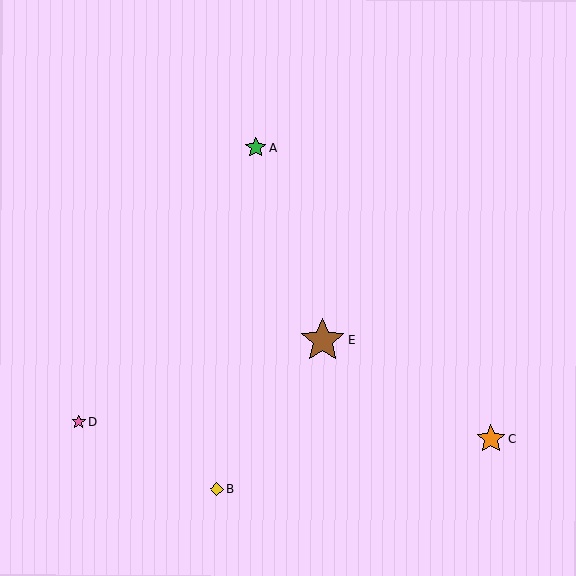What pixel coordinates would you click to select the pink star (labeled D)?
Click at (79, 422) to select the pink star D.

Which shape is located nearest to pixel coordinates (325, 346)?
The brown star (labeled E) at (322, 341) is nearest to that location.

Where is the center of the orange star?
The center of the orange star is at (491, 439).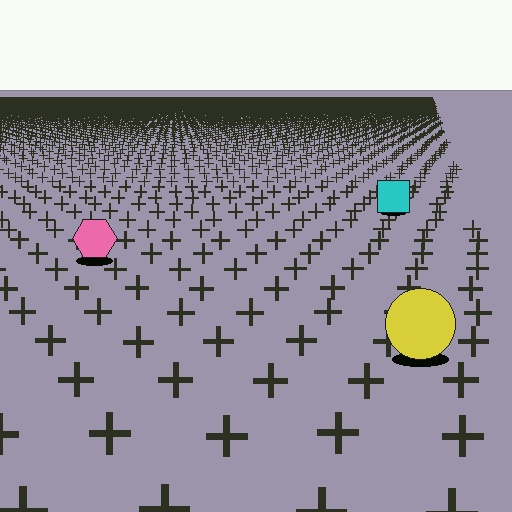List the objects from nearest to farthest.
From nearest to farthest: the yellow circle, the pink hexagon, the cyan square.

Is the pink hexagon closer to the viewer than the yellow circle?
No. The yellow circle is closer — you can tell from the texture gradient: the ground texture is coarser near it.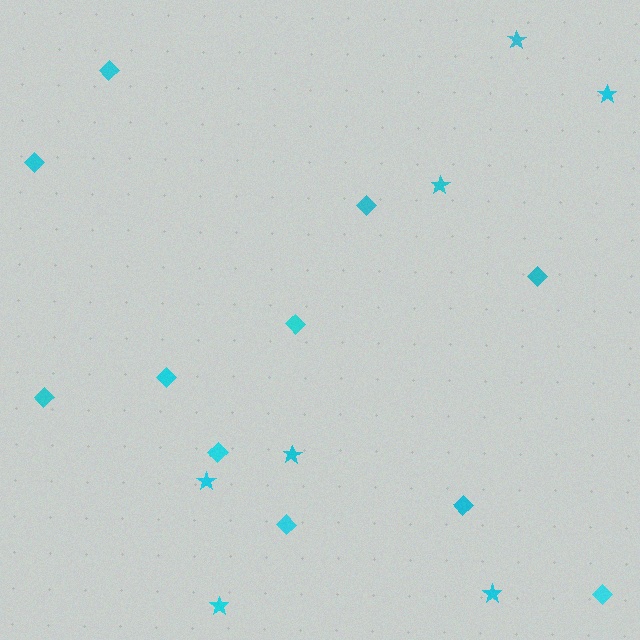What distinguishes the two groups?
There are 2 groups: one group of stars (7) and one group of diamonds (11).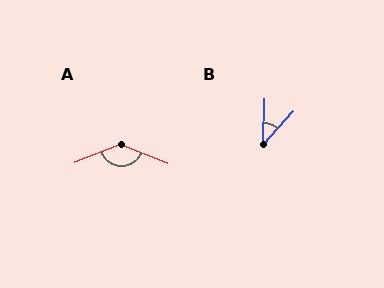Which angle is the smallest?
B, at approximately 40 degrees.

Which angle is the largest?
A, at approximately 136 degrees.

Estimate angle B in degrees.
Approximately 40 degrees.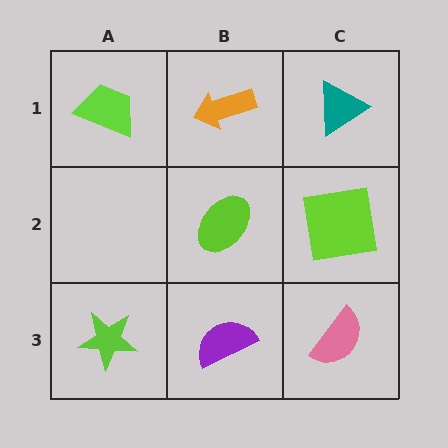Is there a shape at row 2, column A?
No, that cell is empty.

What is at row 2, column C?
A lime square.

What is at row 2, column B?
A lime ellipse.